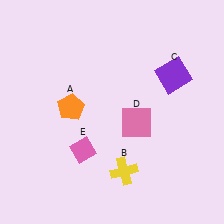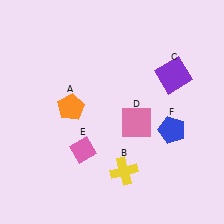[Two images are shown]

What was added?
A blue pentagon (F) was added in Image 2.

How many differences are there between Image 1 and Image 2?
There is 1 difference between the two images.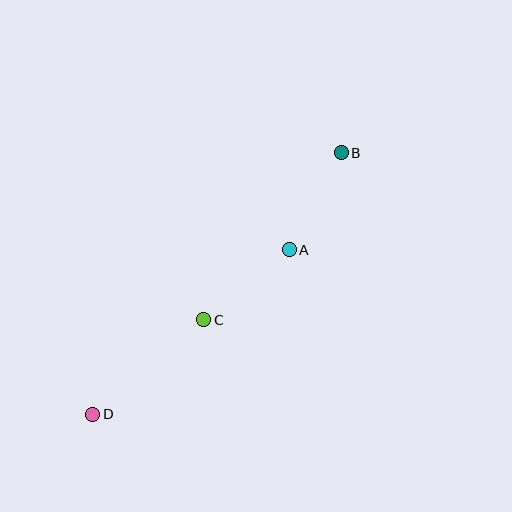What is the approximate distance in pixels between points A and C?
The distance between A and C is approximately 110 pixels.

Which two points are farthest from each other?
Points B and D are farthest from each other.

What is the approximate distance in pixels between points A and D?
The distance between A and D is approximately 256 pixels.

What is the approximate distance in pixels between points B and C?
The distance between B and C is approximately 216 pixels.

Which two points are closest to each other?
Points A and B are closest to each other.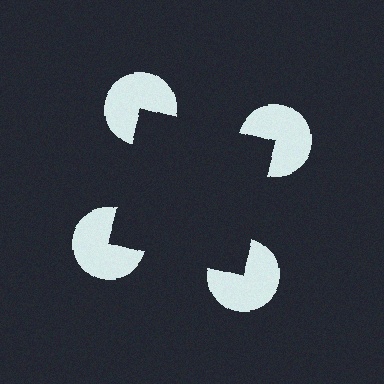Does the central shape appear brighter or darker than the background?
It typically appears slightly darker than the background, even though no actual brightness change is drawn.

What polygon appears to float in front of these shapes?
An illusory square — its edges are inferred from the aligned wedge cuts in the pac-man discs, not physically drawn.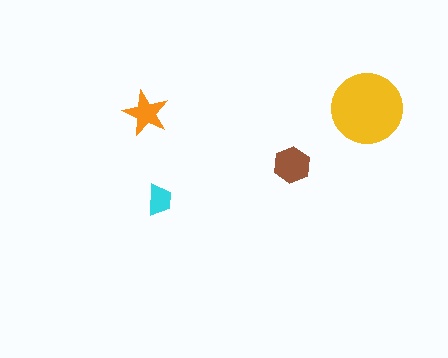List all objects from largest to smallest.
The yellow circle, the brown hexagon, the orange star, the cyan trapezoid.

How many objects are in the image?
There are 4 objects in the image.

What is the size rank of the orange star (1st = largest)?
3rd.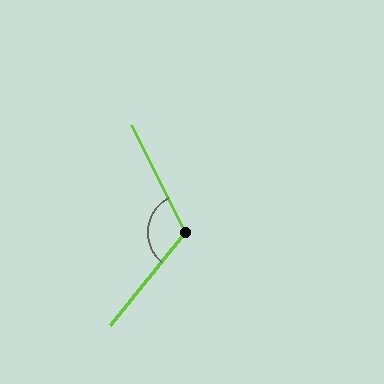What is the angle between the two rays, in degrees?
Approximately 114 degrees.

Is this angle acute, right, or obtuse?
It is obtuse.